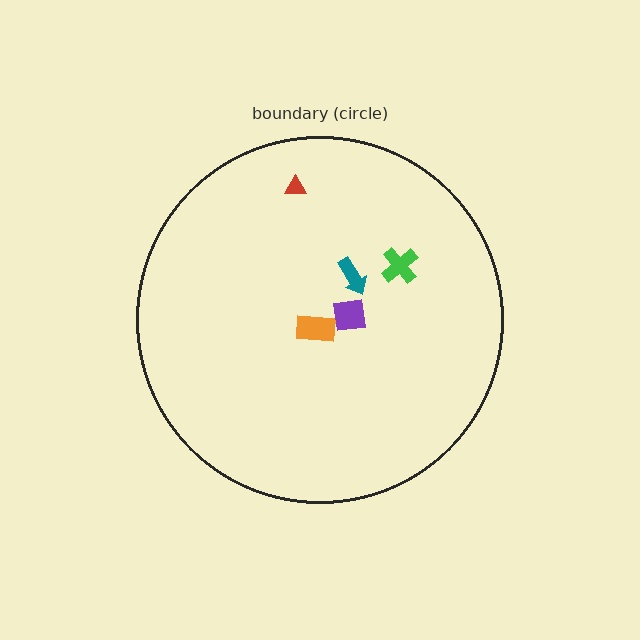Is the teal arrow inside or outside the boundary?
Inside.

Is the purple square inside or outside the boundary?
Inside.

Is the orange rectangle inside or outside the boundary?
Inside.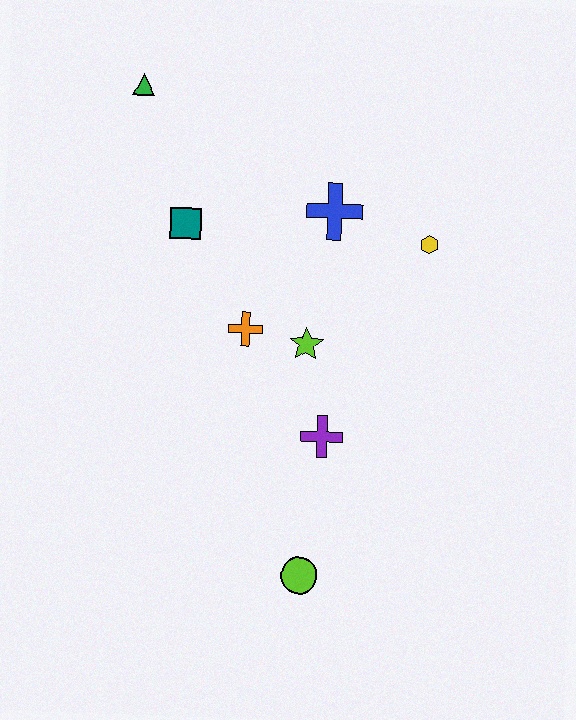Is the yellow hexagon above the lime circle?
Yes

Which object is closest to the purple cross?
The lime star is closest to the purple cross.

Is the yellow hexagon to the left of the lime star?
No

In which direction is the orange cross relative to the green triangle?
The orange cross is below the green triangle.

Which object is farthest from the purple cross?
The green triangle is farthest from the purple cross.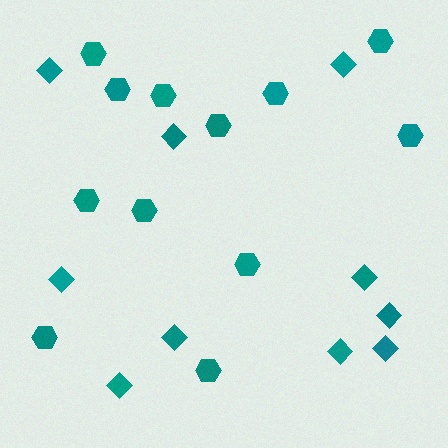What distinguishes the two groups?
There are 2 groups: one group of diamonds (10) and one group of hexagons (12).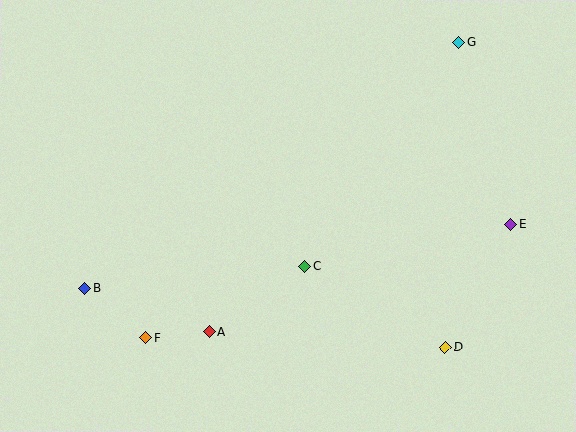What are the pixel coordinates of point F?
Point F is at (146, 338).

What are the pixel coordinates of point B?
Point B is at (84, 288).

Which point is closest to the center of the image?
Point C at (305, 266) is closest to the center.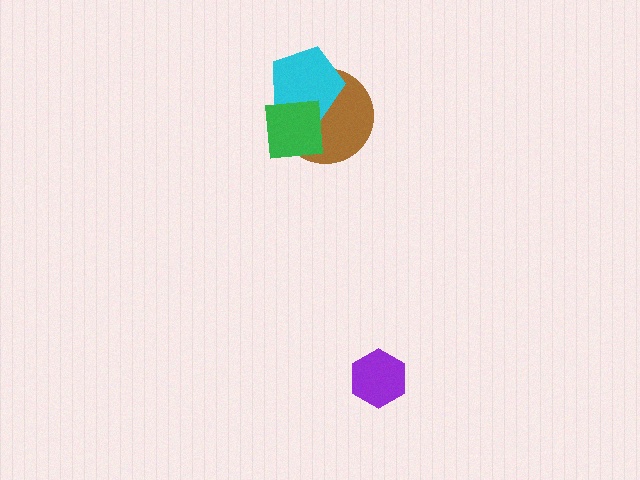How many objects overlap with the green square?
2 objects overlap with the green square.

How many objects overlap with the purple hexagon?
0 objects overlap with the purple hexagon.